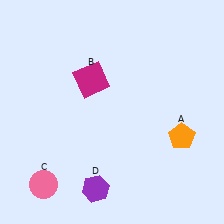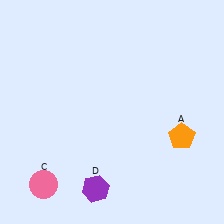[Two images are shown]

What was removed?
The magenta square (B) was removed in Image 2.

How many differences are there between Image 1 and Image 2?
There is 1 difference between the two images.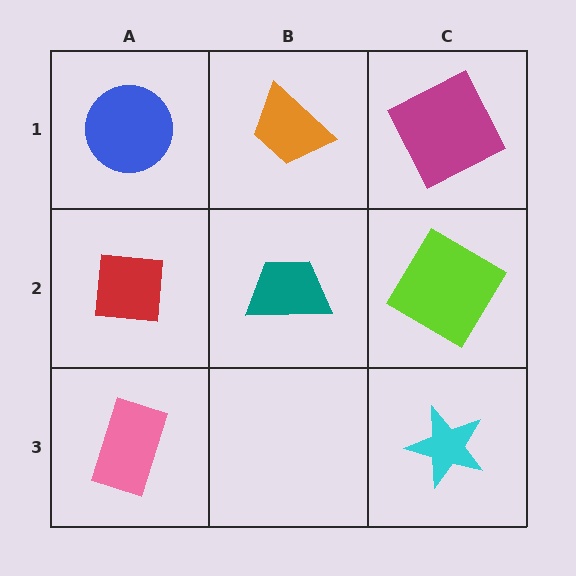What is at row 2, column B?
A teal trapezoid.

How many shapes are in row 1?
3 shapes.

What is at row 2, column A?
A red square.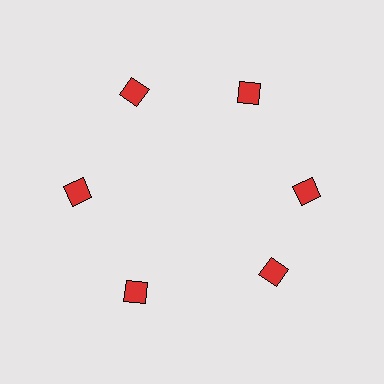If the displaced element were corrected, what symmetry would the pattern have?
It would have 6-fold rotational symmetry — the pattern would map onto itself every 60 degrees.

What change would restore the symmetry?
The symmetry would be restored by rotating it back into even spacing with its neighbors so that all 6 diamonds sit at equal angles and equal distance from the center.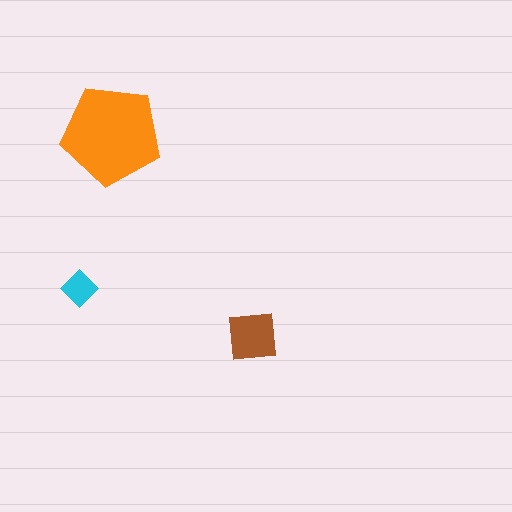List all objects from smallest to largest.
The cyan diamond, the brown square, the orange pentagon.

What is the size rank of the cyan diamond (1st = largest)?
3rd.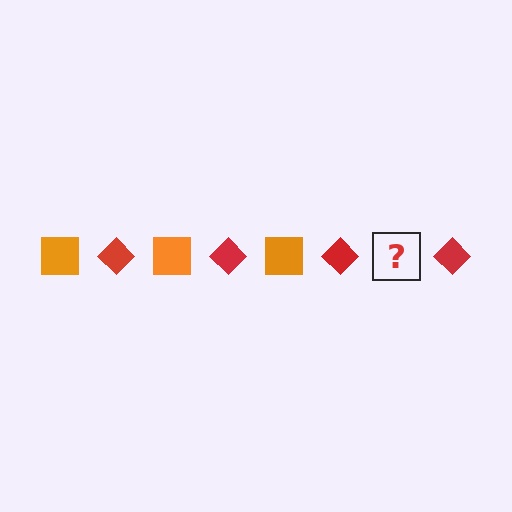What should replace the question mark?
The question mark should be replaced with an orange square.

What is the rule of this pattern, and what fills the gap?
The rule is that the pattern alternates between orange square and red diamond. The gap should be filled with an orange square.